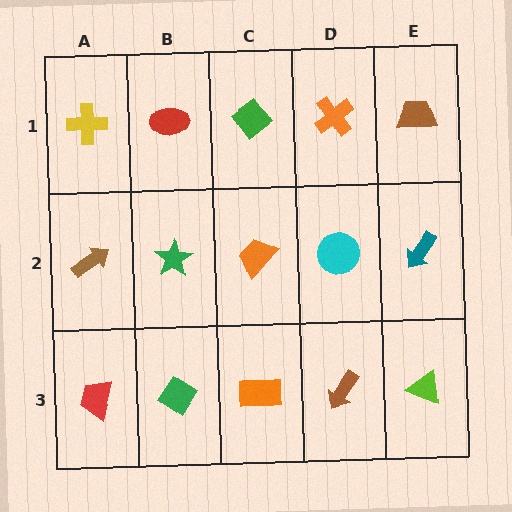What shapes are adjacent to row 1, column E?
A teal arrow (row 2, column E), an orange cross (row 1, column D).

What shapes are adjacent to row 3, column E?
A teal arrow (row 2, column E), a brown arrow (row 3, column D).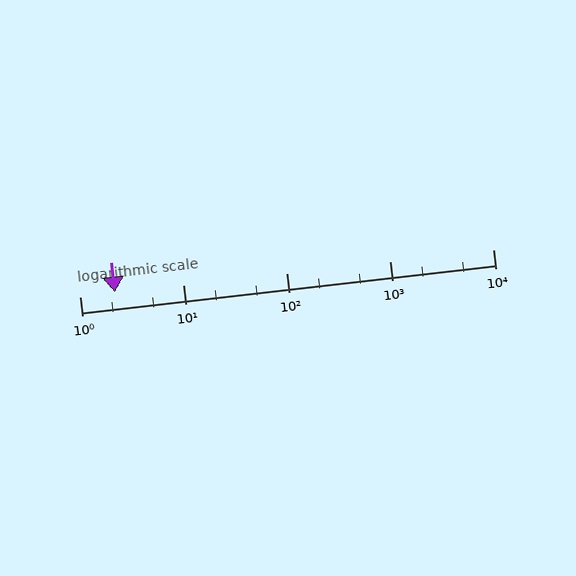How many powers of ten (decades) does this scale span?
The scale spans 4 decades, from 1 to 10000.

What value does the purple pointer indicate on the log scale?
The pointer indicates approximately 2.2.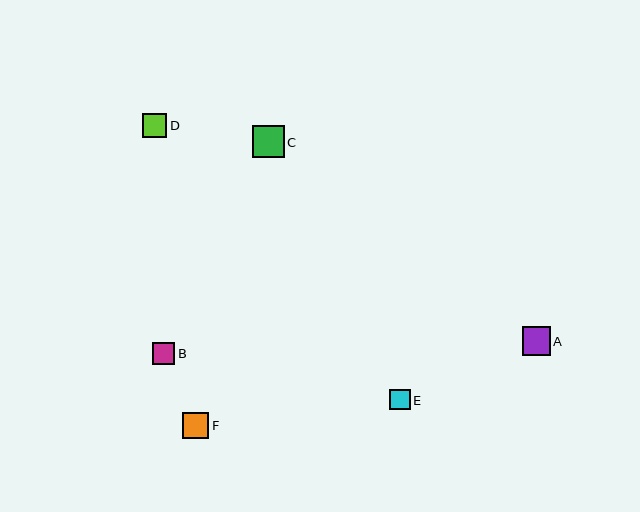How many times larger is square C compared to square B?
Square C is approximately 1.5 times the size of square B.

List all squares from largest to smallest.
From largest to smallest: C, A, F, D, B, E.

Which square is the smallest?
Square E is the smallest with a size of approximately 21 pixels.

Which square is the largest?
Square C is the largest with a size of approximately 32 pixels.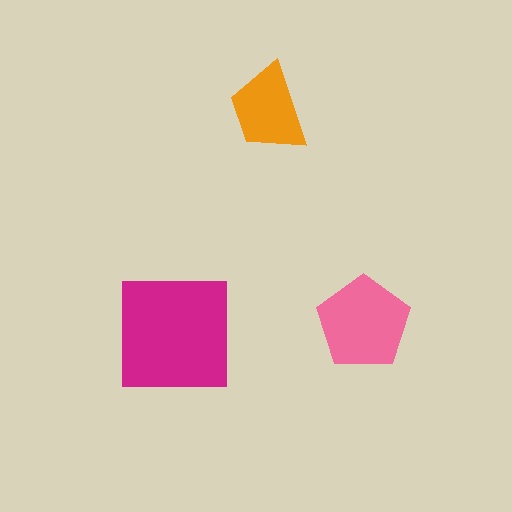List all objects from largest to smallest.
The magenta square, the pink pentagon, the orange trapezoid.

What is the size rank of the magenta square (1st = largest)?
1st.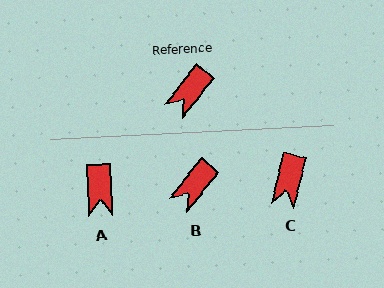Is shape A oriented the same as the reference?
No, it is off by about 41 degrees.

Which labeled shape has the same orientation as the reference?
B.